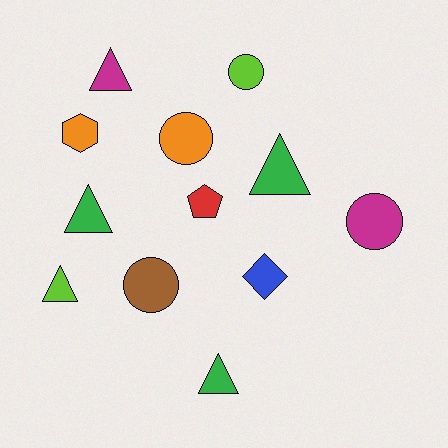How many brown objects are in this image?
There is 1 brown object.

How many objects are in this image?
There are 12 objects.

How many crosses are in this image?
There are no crosses.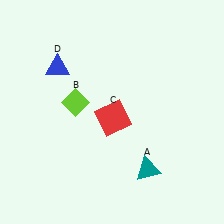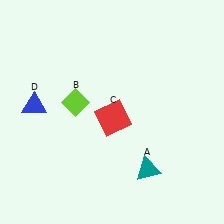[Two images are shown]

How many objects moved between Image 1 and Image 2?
1 object moved between the two images.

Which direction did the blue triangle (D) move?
The blue triangle (D) moved down.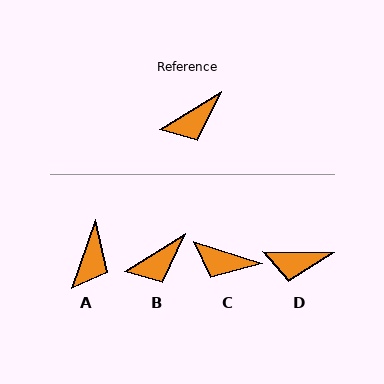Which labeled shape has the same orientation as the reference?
B.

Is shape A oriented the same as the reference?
No, it is off by about 39 degrees.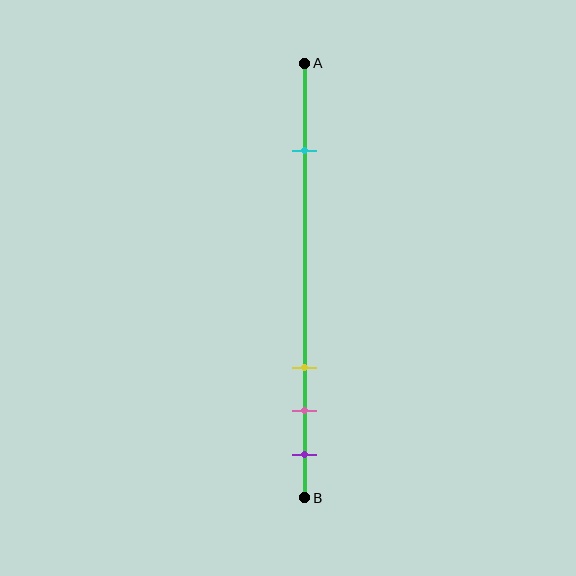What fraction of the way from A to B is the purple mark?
The purple mark is approximately 90% (0.9) of the way from A to B.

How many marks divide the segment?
There are 4 marks dividing the segment.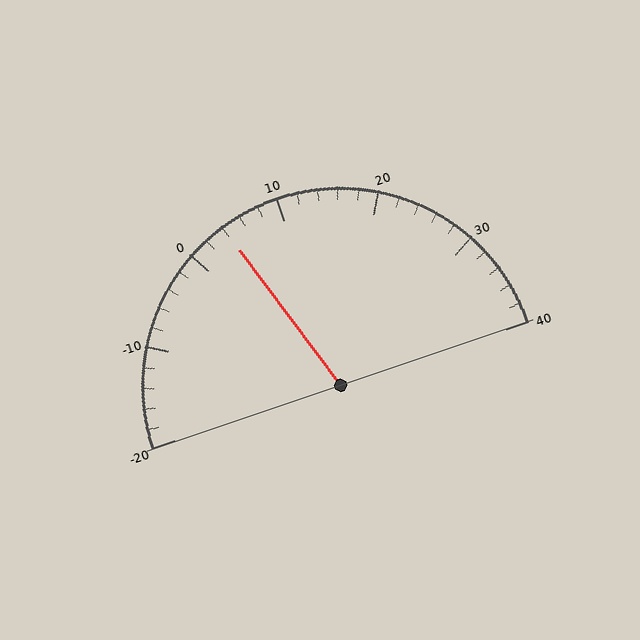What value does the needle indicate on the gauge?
The needle indicates approximately 4.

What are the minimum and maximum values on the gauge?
The gauge ranges from -20 to 40.